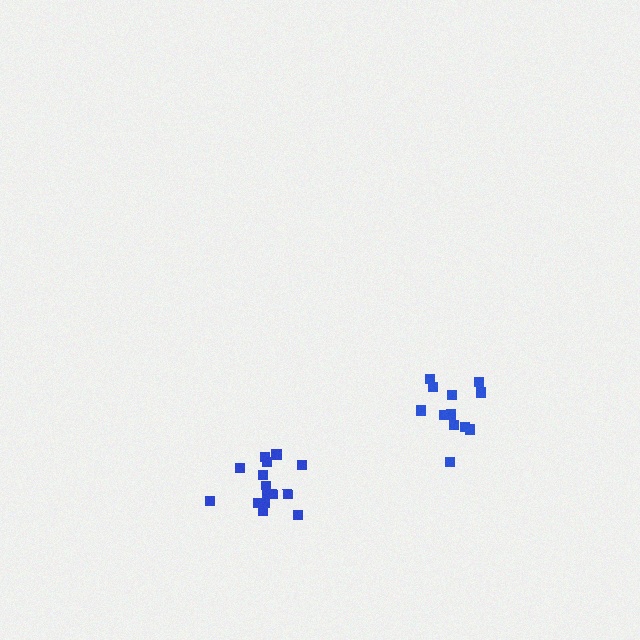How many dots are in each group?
Group 1: 13 dots, Group 2: 15 dots (28 total).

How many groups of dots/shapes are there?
There are 2 groups.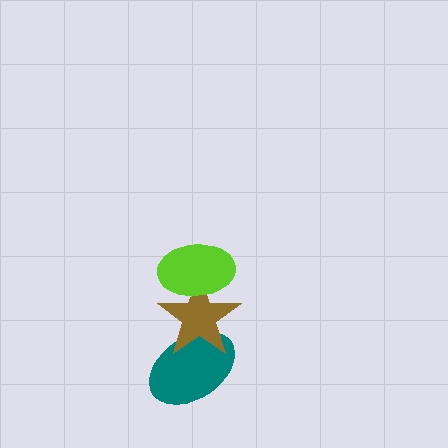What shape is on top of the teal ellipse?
The brown star is on top of the teal ellipse.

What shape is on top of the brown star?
The lime ellipse is on top of the brown star.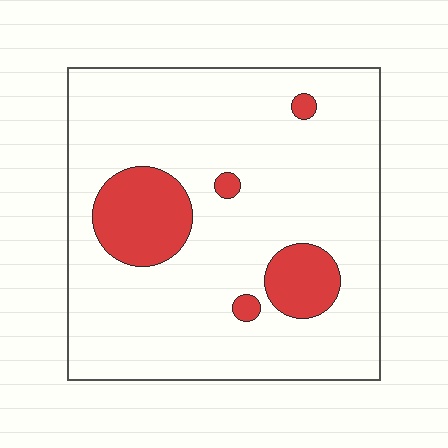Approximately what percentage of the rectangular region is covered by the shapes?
Approximately 15%.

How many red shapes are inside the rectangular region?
5.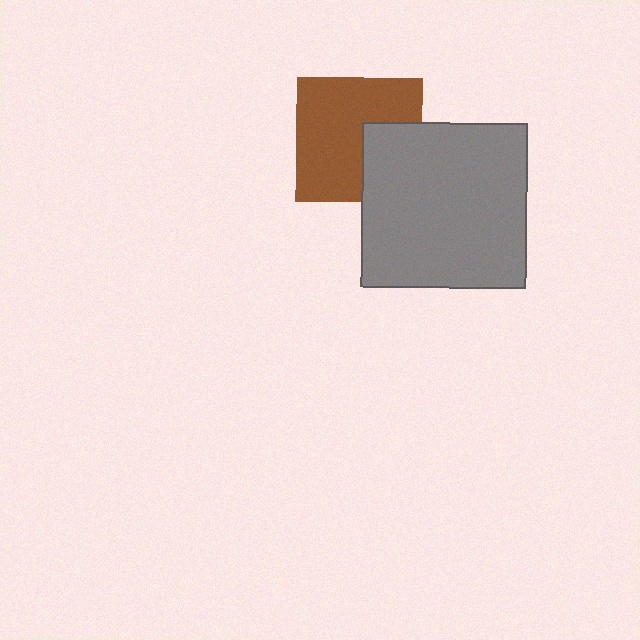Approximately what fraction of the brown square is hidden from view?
Roughly 31% of the brown square is hidden behind the gray square.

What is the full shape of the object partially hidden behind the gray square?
The partially hidden object is a brown square.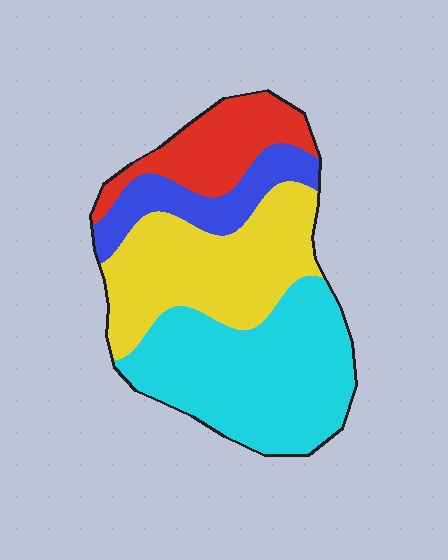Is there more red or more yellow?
Yellow.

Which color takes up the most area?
Cyan, at roughly 40%.